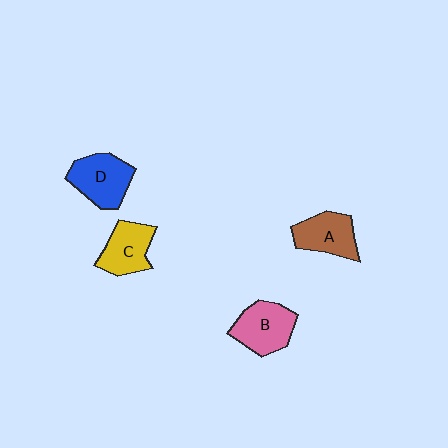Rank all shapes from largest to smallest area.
From largest to smallest: D (blue), B (pink), A (brown), C (yellow).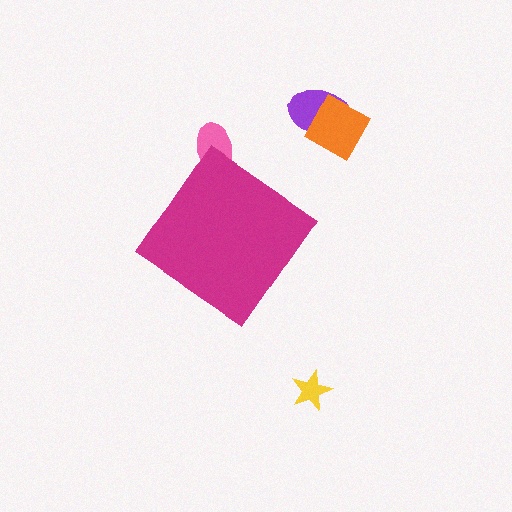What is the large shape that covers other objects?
A magenta diamond.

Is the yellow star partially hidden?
No, the yellow star is fully visible.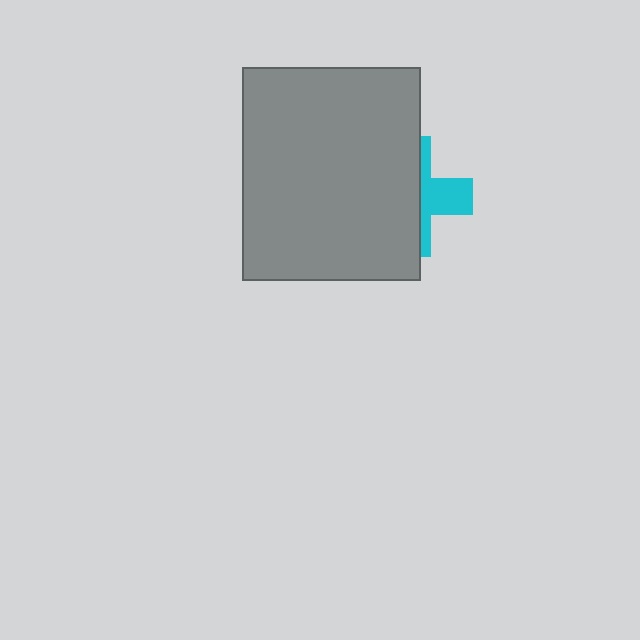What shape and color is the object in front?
The object in front is a gray rectangle.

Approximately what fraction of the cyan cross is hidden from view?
Roughly 64% of the cyan cross is hidden behind the gray rectangle.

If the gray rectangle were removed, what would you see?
You would see the complete cyan cross.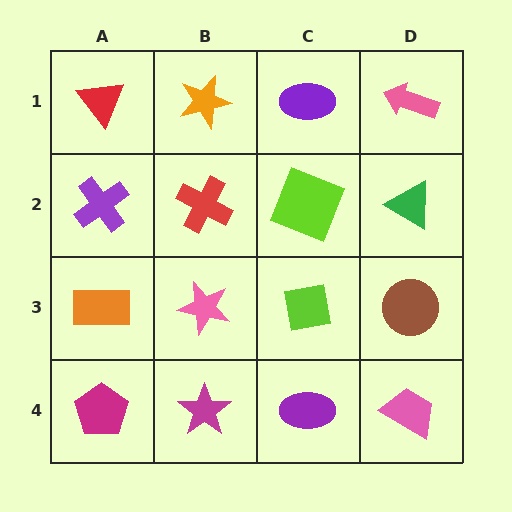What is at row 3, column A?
An orange rectangle.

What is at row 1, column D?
A pink arrow.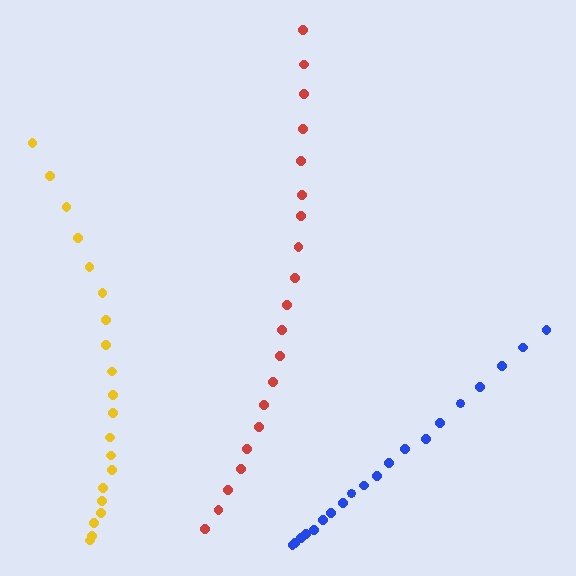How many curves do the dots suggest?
There are 3 distinct paths.